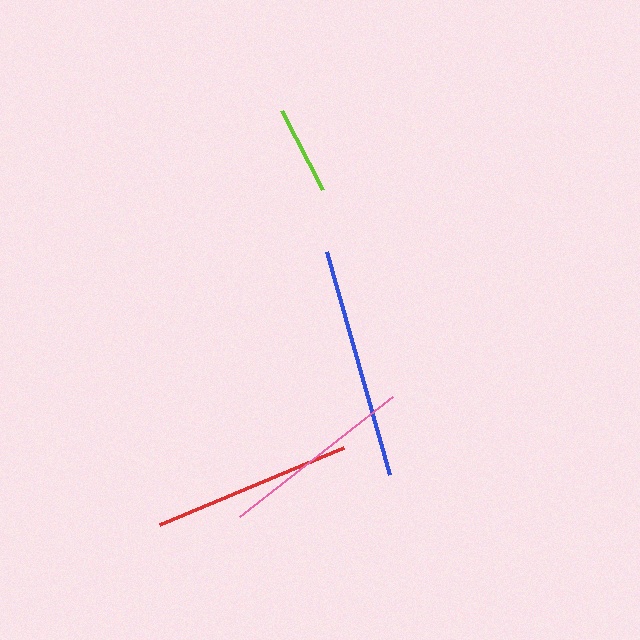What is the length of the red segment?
The red segment is approximately 199 pixels long.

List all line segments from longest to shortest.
From longest to shortest: blue, red, pink, lime.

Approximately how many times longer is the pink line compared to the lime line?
The pink line is approximately 2.2 times the length of the lime line.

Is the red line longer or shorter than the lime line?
The red line is longer than the lime line.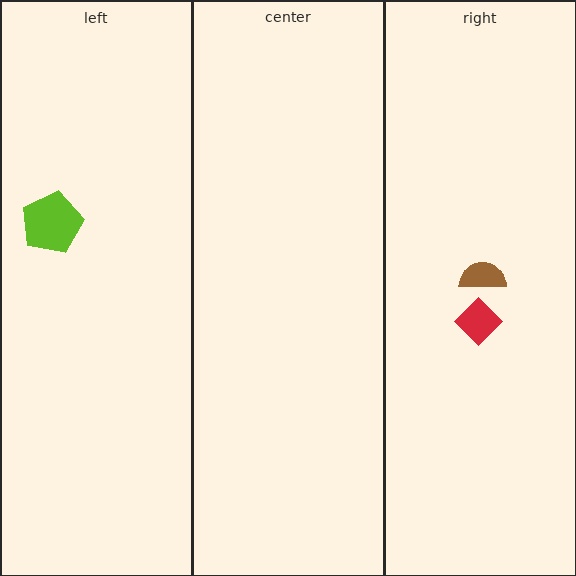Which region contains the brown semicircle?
The right region.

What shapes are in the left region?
The lime pentagon.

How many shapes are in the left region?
1.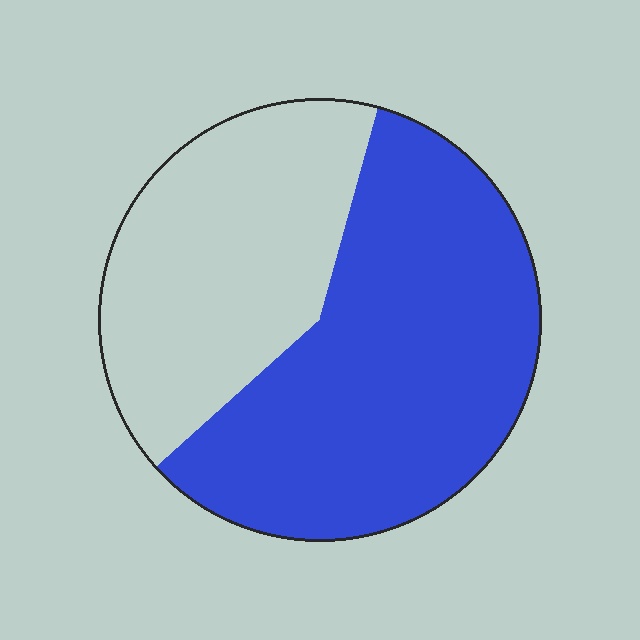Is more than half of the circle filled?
Yes.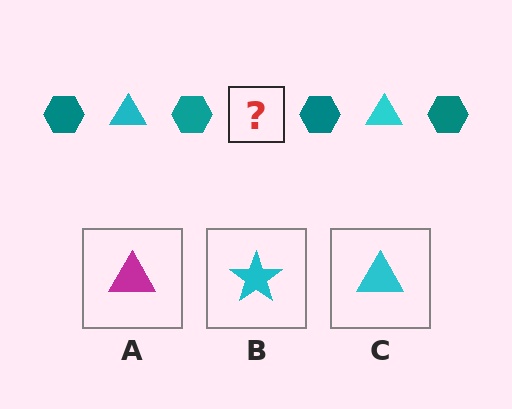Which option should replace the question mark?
Option C.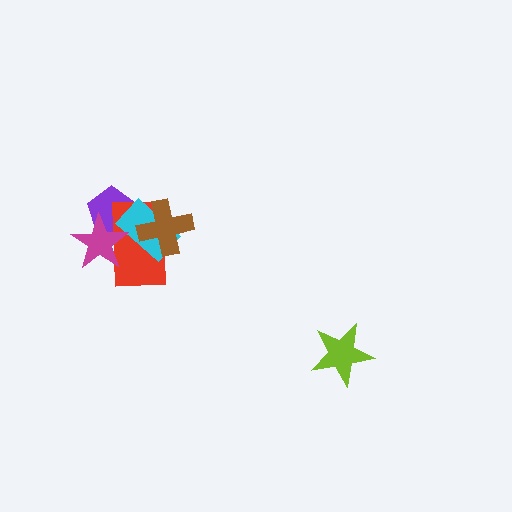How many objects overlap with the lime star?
0 objects overlap with the lime star.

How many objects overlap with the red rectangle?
4 objects overlap with the red rectangle.